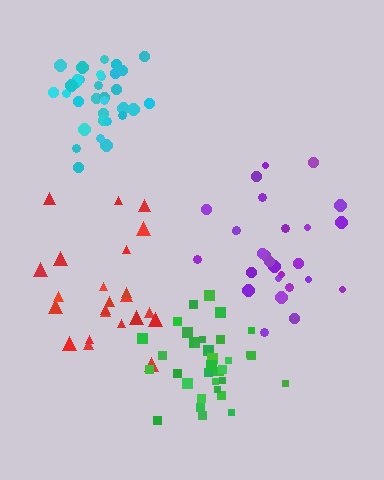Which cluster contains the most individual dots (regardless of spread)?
Green (35).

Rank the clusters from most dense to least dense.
cyan, green, purple, red.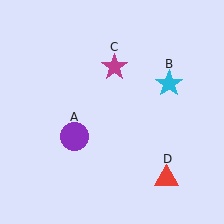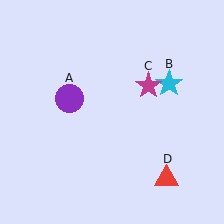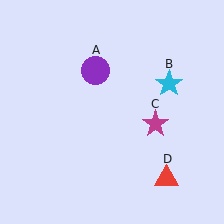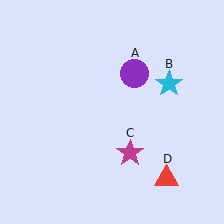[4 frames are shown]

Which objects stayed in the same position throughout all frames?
Cyan star (object B) and red triangle (object D) remained stationary.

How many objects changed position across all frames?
2 objects changed position: purple circle (object A), magenta star (object C).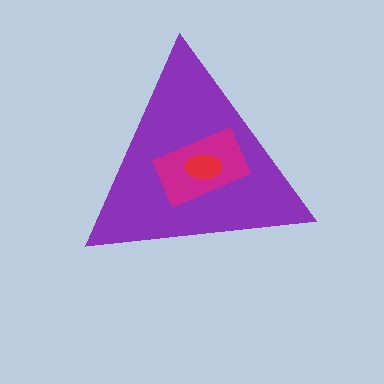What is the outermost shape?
The purple triangle.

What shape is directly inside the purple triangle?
The magenta rectangle.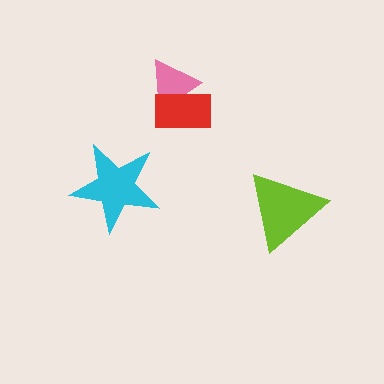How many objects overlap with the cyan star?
0 objects overlap with the cyan star.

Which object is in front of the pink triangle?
The red rectangle is in front of the pink triangle.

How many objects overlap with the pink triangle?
1 object overlaps with the pink triangle.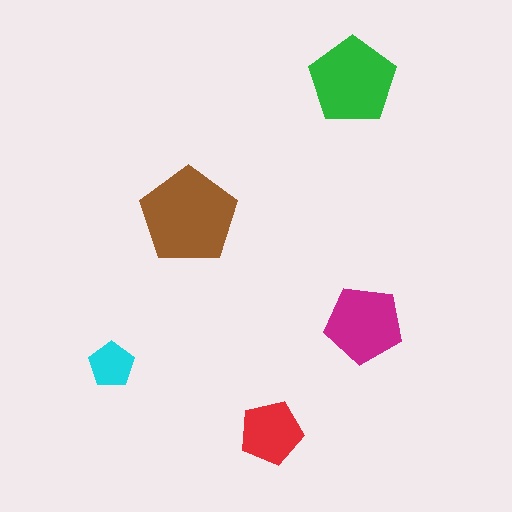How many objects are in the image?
There are 5 objects in the image.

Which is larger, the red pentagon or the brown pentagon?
The brown one.